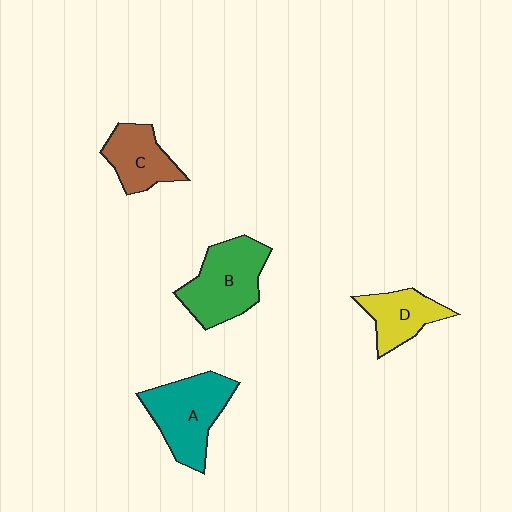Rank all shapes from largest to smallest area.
From largest to smallest: A (teal), B (green), C (brown), D (yellow).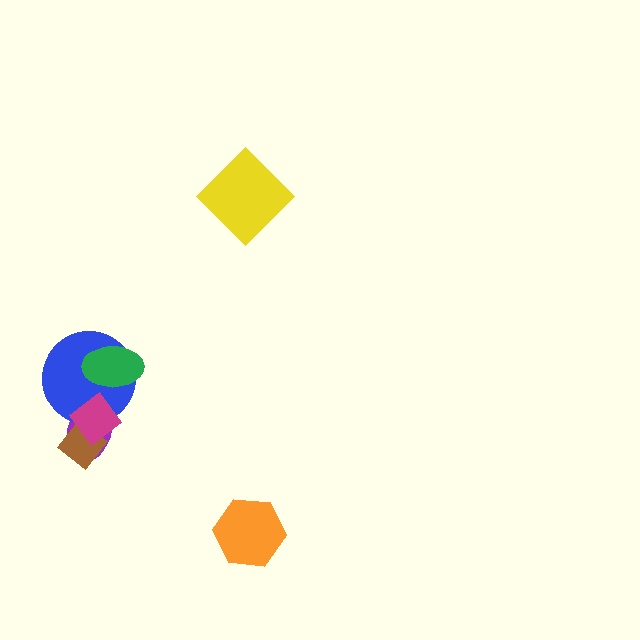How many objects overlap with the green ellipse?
1 object overlaps with the green ellipse.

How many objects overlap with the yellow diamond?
0 objects overlap with the yellow diamond.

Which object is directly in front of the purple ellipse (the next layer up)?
The blue circle is directly in front of the purple ellipse.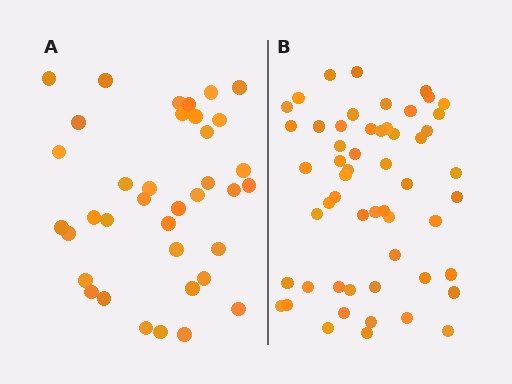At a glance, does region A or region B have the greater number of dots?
Region B (the right region) has more dots.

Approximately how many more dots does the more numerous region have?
Region B has approximately 20 more dots than region A.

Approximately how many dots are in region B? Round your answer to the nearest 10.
About 60 dots. (The exact count is 55, which rounds to 60.)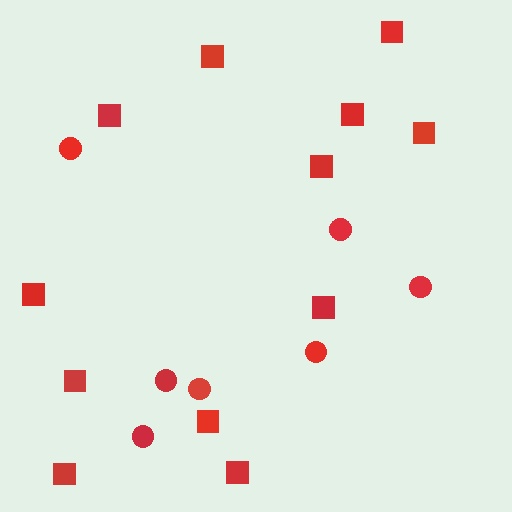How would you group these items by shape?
There are 2 groups: one group of squares (12) and one group of circles (7).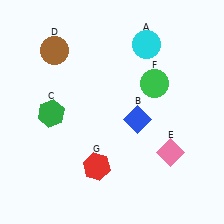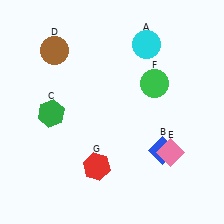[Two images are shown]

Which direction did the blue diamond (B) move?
The blue diamond (B) moved down.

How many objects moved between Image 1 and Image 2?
1 object moved between the two images.